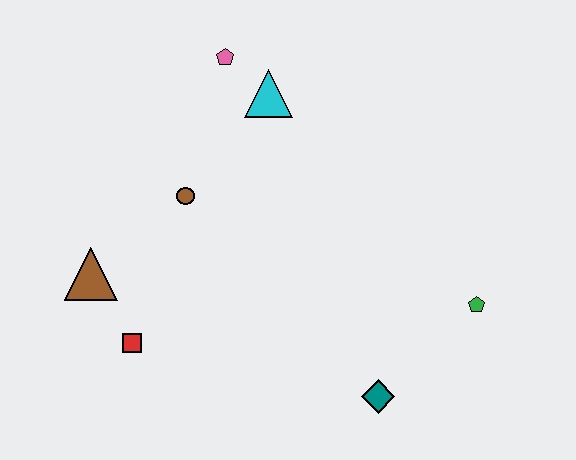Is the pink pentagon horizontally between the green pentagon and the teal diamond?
No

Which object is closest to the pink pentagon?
The cyan triangle is closest to the pink pentagon.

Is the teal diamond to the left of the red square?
No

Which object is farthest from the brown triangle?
The green pentagon is farthest from the brown triangle.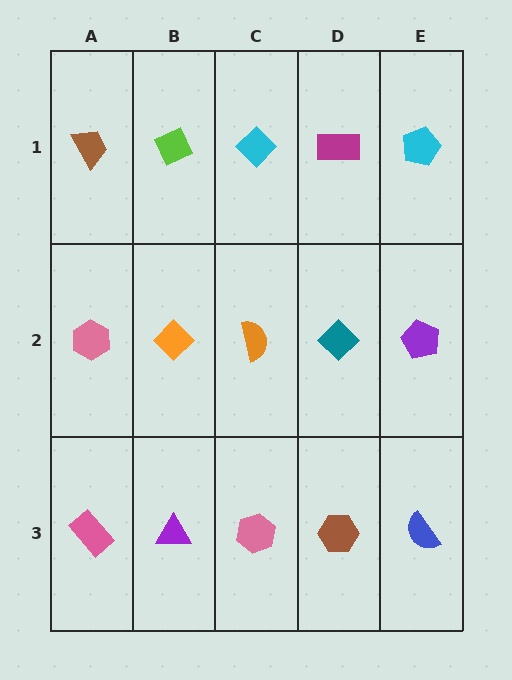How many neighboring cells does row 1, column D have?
3.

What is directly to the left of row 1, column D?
A cyan diamond.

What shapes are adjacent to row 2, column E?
A cyan pentagon (row 1, column E), a blue semicircle (row 3, column E), a teal diamond (row 2, column D).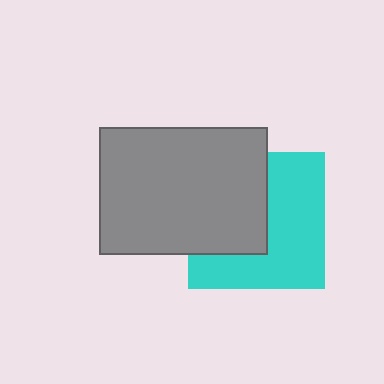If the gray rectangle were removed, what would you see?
You would see the complete cyan square.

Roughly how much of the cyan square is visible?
About half of it is visible (roughly 56%).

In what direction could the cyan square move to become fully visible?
The cyan square could move right. That would shift it out from behind the gray rectangle entirely.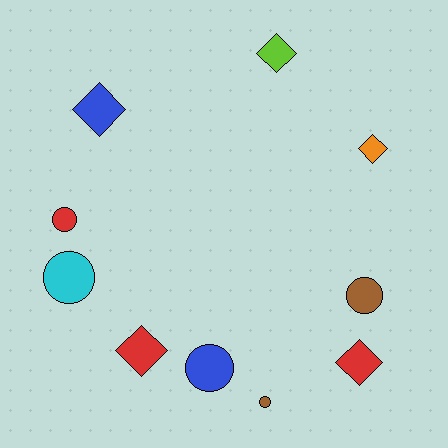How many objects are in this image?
There are 10 objects.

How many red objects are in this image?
There are 3 red objects.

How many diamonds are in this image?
There are 5 diamonds.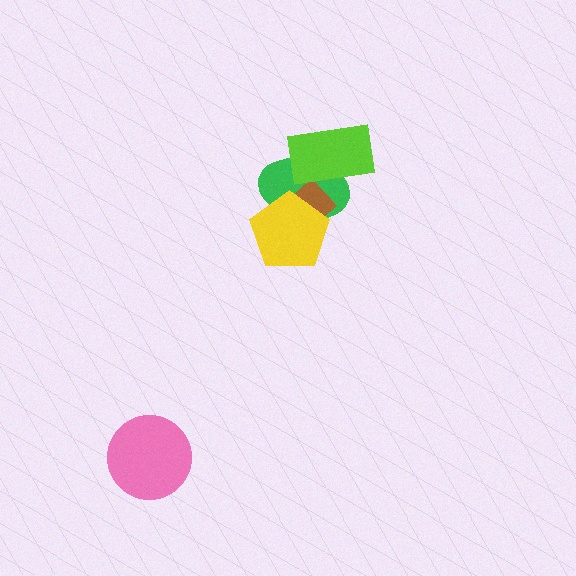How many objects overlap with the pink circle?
0 objects overlap with the pink circle.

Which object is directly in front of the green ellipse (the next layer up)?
The brown diamond is directly in front of the green ellipse.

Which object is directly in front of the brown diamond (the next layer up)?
The lime rectangle is directly in front of the brown diamond.